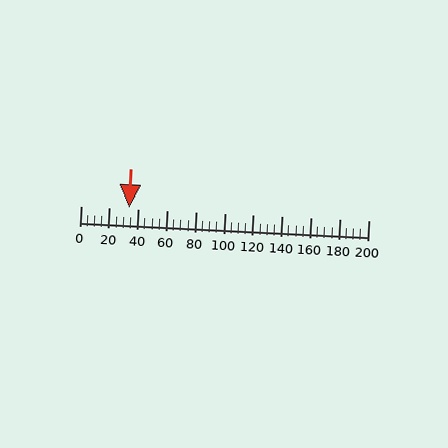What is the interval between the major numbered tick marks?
The major tick marks are spaced 20 units apart.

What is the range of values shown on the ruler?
The ruler shows values from 0 to 200.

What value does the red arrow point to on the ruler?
The red arrow points to approximately 34.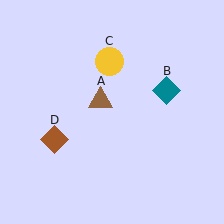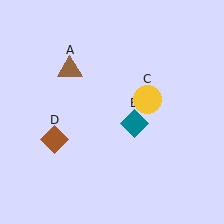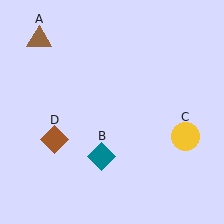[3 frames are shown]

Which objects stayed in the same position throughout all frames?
Brown diamond (object D) remained stationary.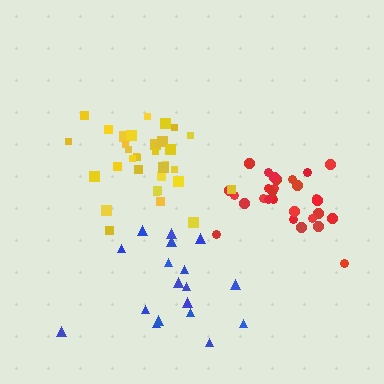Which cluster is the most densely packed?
Red.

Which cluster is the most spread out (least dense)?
Blue.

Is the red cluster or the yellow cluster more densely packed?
Red.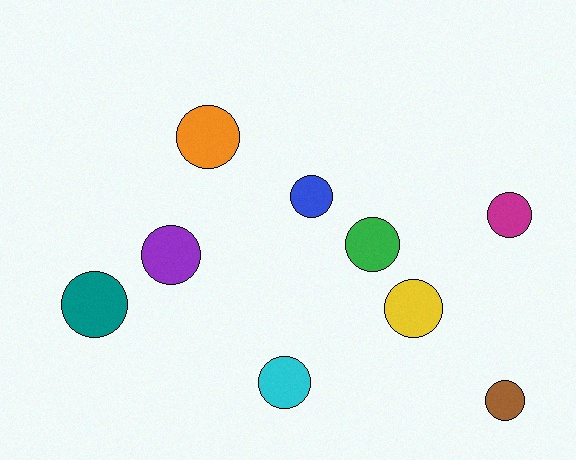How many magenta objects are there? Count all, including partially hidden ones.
There is 1 magenta object.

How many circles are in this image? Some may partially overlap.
There are 9 circles.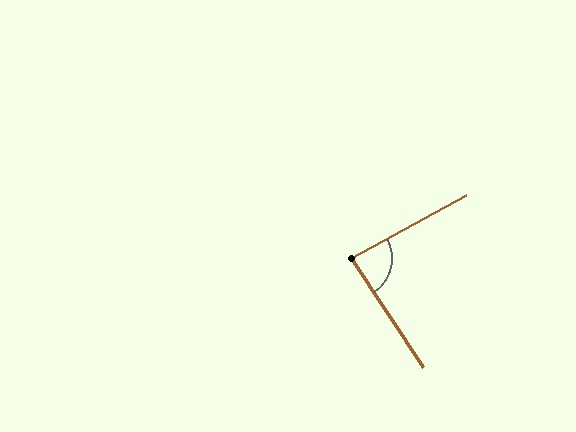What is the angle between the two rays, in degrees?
Approximately 85 degrees.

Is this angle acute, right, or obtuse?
It is acute.